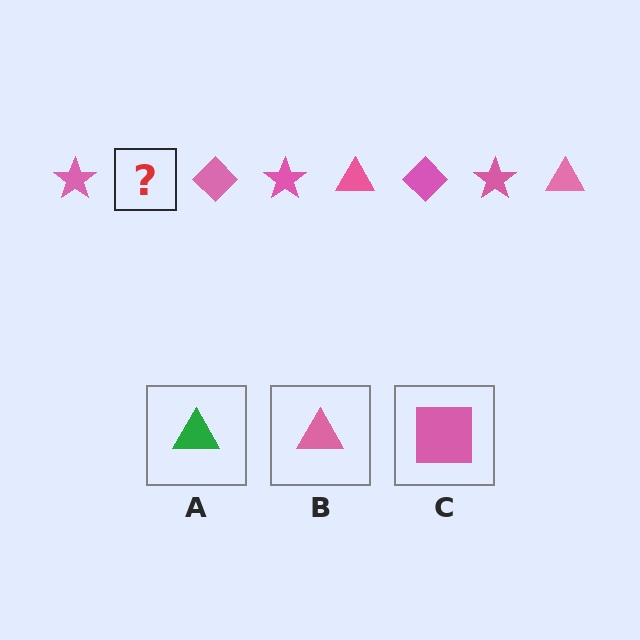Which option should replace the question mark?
Option B.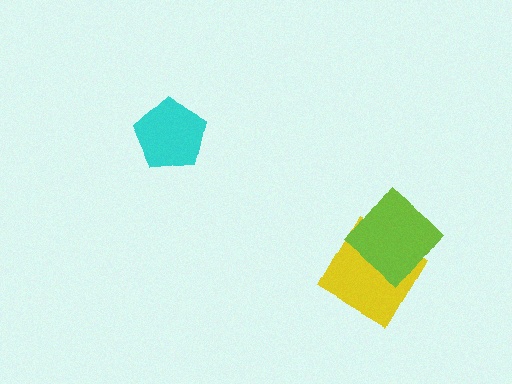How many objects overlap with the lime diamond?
1 object overlaps with the lime diamond.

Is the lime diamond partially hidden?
No, no other shape covers it.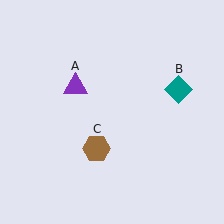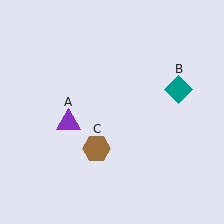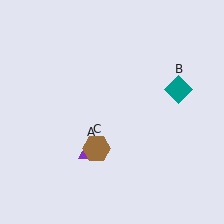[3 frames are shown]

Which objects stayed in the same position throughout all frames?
Teal diamond (object B) and brown hexagon (object C) remained stationary.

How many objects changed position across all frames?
1 object changed position: purple triangle (object A).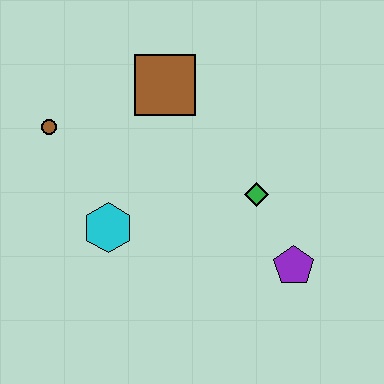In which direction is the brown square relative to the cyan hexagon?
The brown square is above the cyan hexagon.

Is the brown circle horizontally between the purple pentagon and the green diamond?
No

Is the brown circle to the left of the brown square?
Yes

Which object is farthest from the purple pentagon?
The brown circle is farthest from the purple pentagon.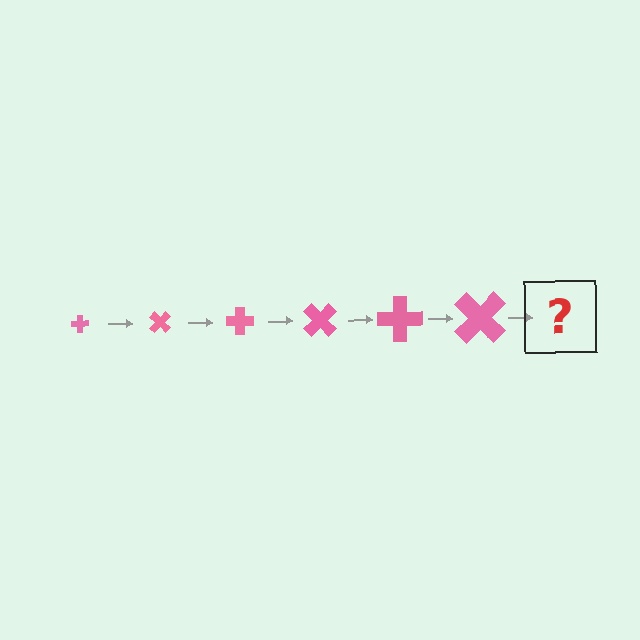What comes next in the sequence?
The next element should be a cross, larger than the previous one and rotated 270 degrees from the start.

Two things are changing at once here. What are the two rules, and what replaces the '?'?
The two rules are that the cross grows larger each step and it rotates 45 degrees each step. The '?' should be a cross, larger than the previous one and rotated 270 degrees from the start.